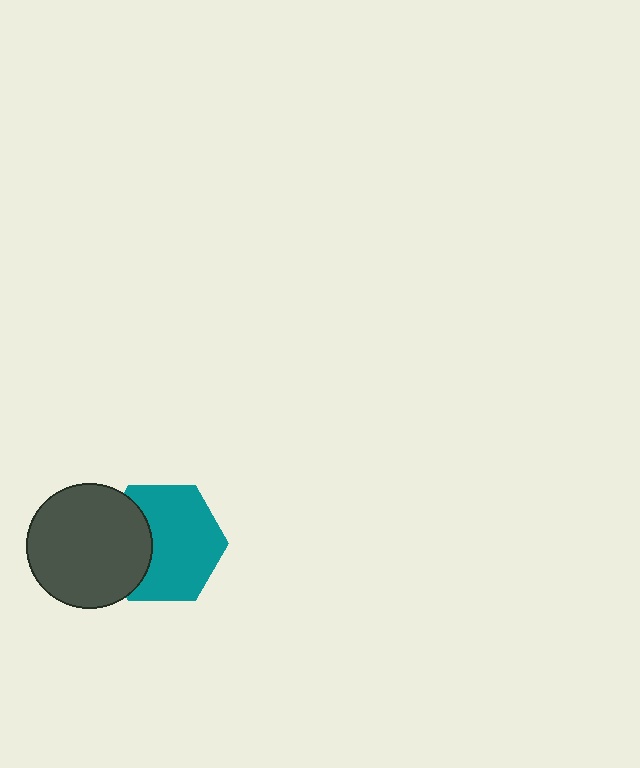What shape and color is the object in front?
The object in front is a dark gray circle.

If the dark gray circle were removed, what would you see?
You would see the complete teal hexagon.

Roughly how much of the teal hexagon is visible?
Most of it is visible (roughly 69%).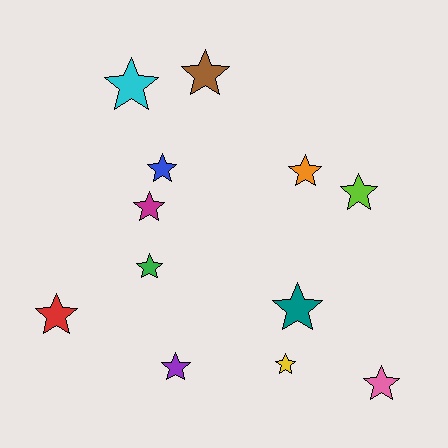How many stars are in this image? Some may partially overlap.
There are 12 stars.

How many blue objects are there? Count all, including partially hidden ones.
There is 1 blue object.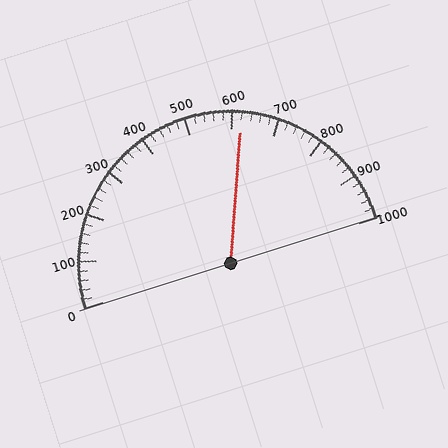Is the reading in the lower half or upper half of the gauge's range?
The reading is in the upper half of the range (0 to 1000).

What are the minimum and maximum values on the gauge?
The gauge ranges from 0 to 1000.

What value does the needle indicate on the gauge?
The needle indicates approximately 620.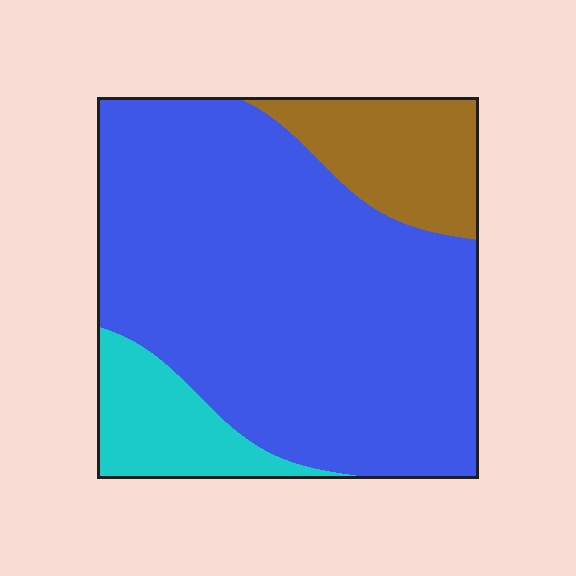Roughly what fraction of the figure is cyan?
Cyan takes up about one eighth (1/8) of the figure.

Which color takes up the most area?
Blue, at roughly 75%.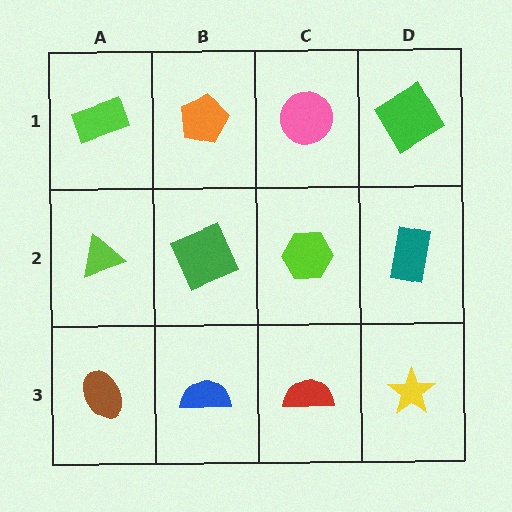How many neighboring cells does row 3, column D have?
2.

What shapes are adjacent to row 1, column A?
A lime triangle (row 2, column A), an orange pentagon (row 1, column B).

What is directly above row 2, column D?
A green diamond.